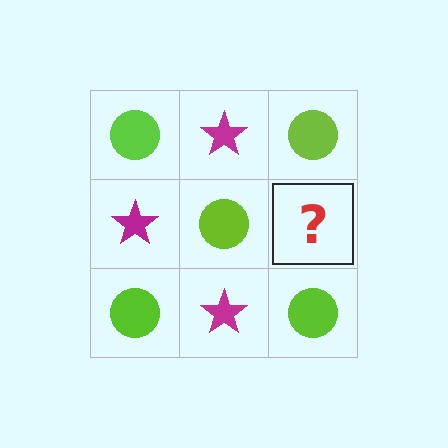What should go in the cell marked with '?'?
The missing cell should contain a magenta star.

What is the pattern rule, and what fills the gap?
The rule is that it alternates lime circle and magenta star in a checkerboard pattern. The gap should be filled with a magenta star.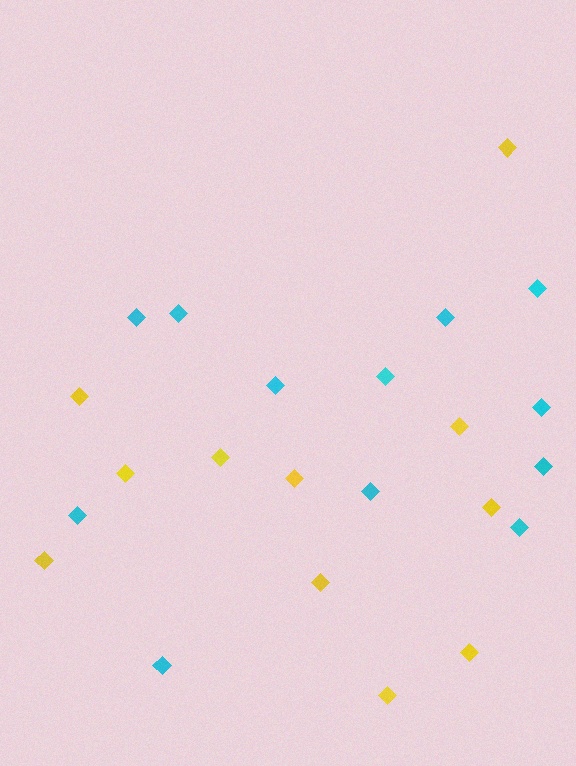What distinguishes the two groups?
There are 2 groups: one group of yellow diamonds (11) and one group of cyan diamonds (12).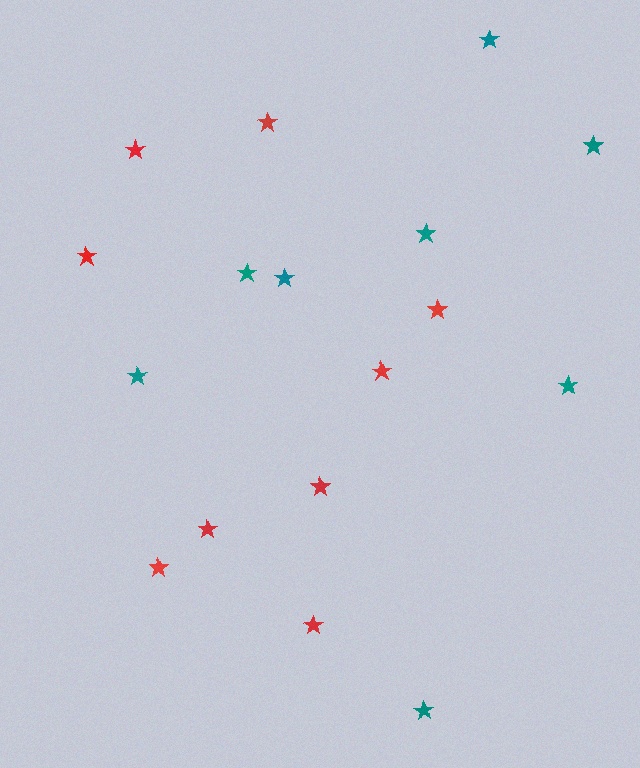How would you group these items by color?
There are 2 groups: one group of teal stars (8) and one group of red stars (9).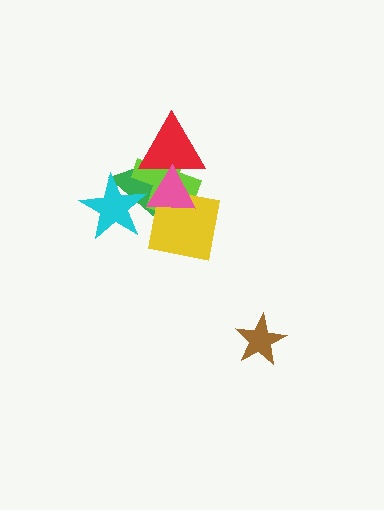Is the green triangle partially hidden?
Yes, it is partially covered by another shape.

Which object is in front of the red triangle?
The pink triangle is in front of the red triangle.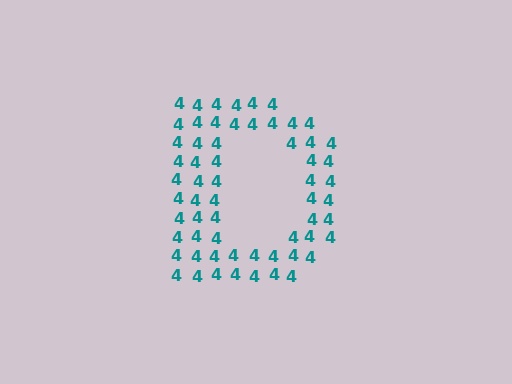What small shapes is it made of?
It is made of small digit 4's.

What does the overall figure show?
The overall figure shows the letter D.